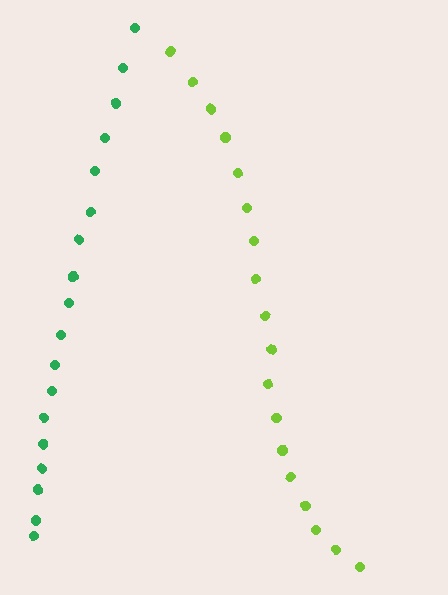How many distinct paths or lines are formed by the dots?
There are 2 distinct paths.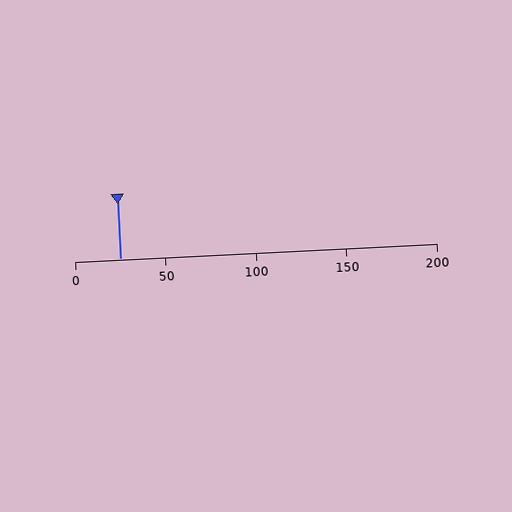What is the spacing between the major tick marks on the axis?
The major ticks are spaced 50 apart.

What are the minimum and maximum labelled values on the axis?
The axis runs from 0 to 200.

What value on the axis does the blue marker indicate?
The marker indicates approximately 25.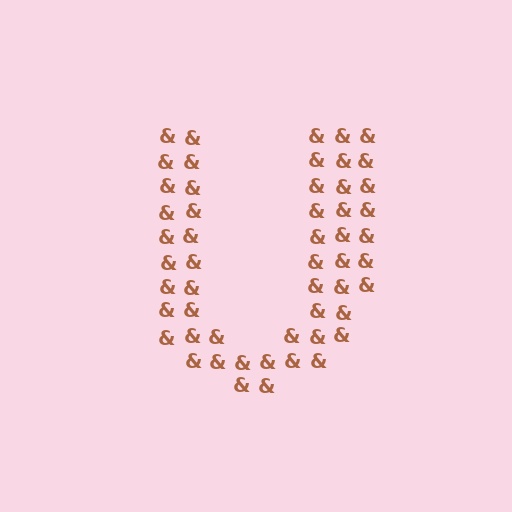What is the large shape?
The large shape is the letter U.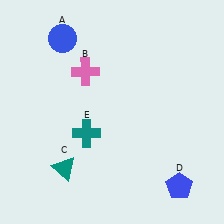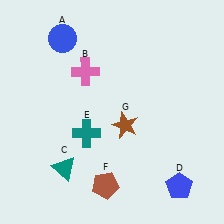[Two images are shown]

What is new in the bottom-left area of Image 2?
A brown pentagon (F) was added in the bottom-left area of Image 2.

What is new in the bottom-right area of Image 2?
A brown star (G) was added in the bottom-right area of Image 2.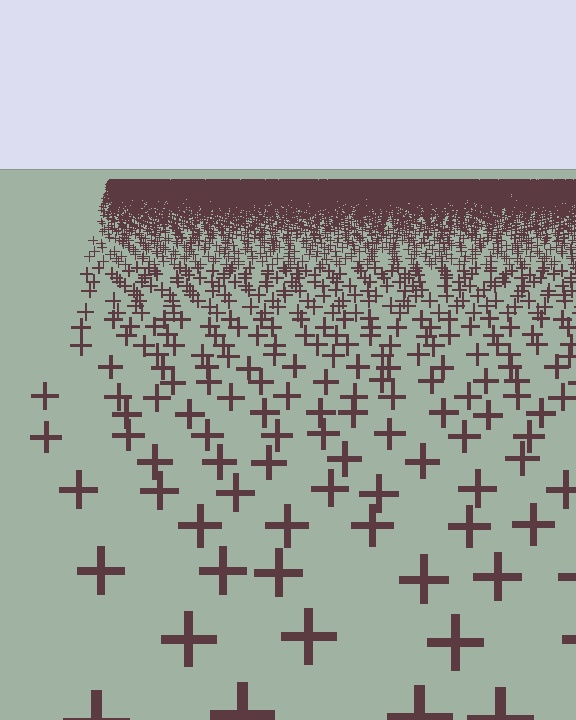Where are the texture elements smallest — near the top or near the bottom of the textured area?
Near the top.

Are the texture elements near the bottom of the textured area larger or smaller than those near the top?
Larger. Near the bottom, elements are closer to the viewer and appear at a bigger on-screen size.